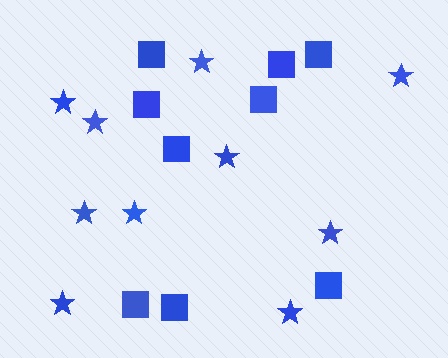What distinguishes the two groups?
There are 2 groups: one group of stars (10) and one group of squares (9).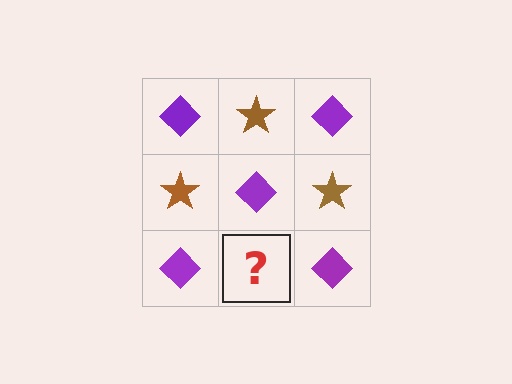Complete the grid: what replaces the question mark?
The question mark should be replaced with a brown star.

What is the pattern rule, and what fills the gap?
The rule is that it alternates purple diamond and brown star in a checkerboard pattern. The gap should be filled with a brown star.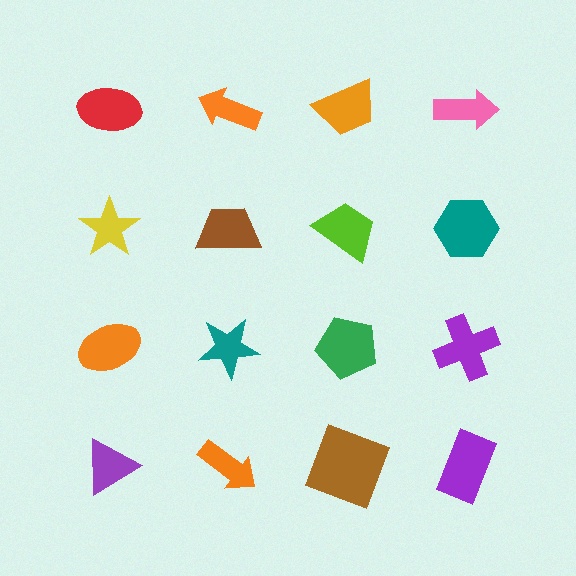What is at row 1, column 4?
A pink arrow.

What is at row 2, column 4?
A teal hexagon.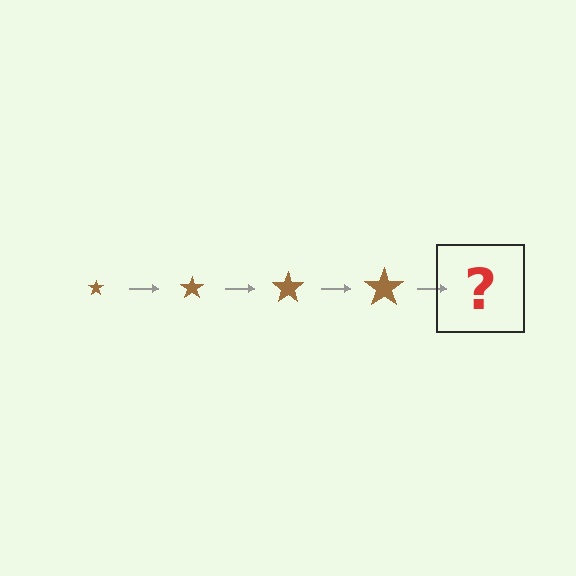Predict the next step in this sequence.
The next step is a brown star, larger than the previous one.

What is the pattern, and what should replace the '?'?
The pattern is that the star gets progressively larger each step. The '?' should be a brown star, larger than the previous one.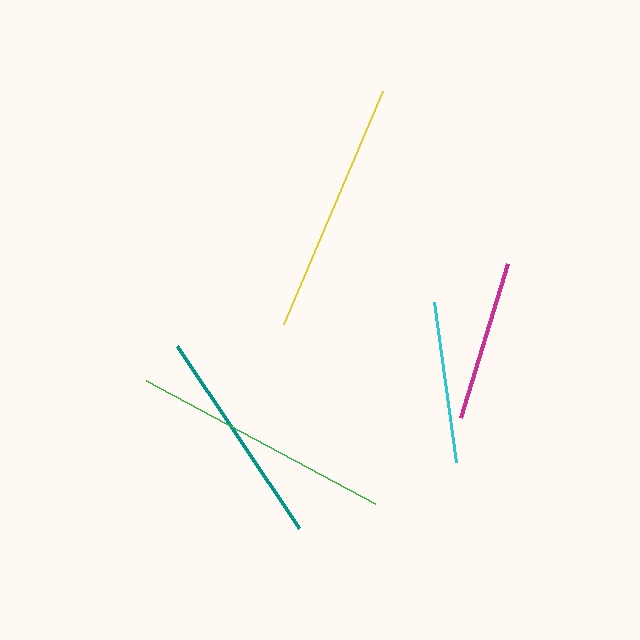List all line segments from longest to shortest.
From longest to shortest: green, yellow, teal, cyan, magenta.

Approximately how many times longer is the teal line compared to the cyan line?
The teal line is approximately 1.4 times the length of the cyan line.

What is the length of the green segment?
The green segment is approximately 260 pixels long.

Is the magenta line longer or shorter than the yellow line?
The yellow line is longer than the magenta line.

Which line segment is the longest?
The green line is the longest at approximately 260 pixels.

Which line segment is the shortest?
The magenta line is the shortest at approximately 161 pixels.